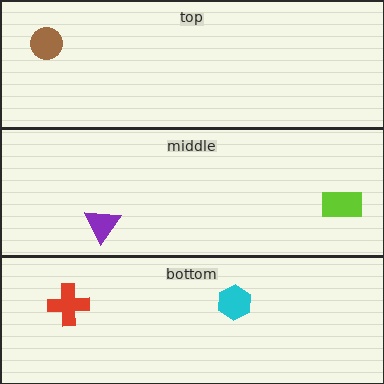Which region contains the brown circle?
The top region.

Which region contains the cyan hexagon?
The bottom region.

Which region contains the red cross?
The bottom region.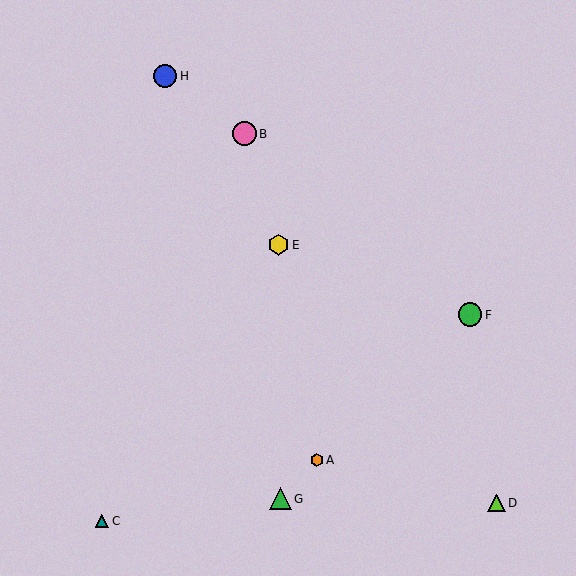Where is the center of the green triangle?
The center of the green triangle is at (280, 499).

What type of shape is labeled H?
Shape H is a blue circle.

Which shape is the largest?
The pink circle (labeled B) is the largest.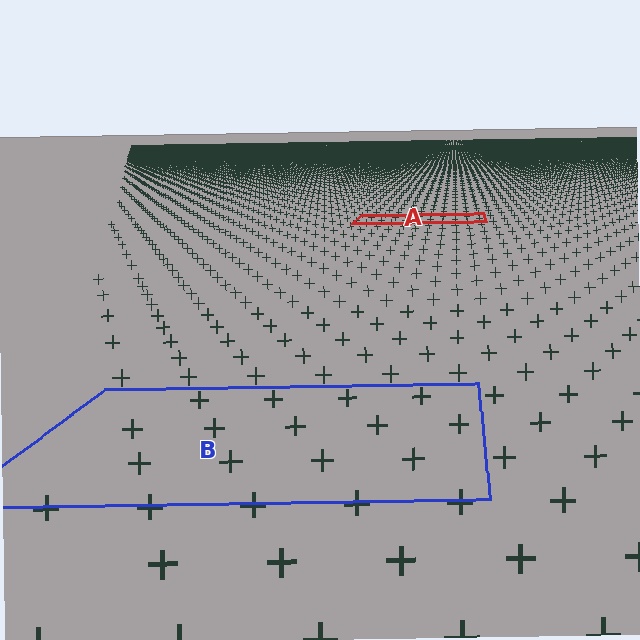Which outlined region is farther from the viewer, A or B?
Region A is farther from the viewer — the texture elements inside it appear smaller and more densely packed.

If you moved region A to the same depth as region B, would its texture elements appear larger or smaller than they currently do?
They would appear larger. At a closer depth, the same texture elements are projected at a bigger on-screen size.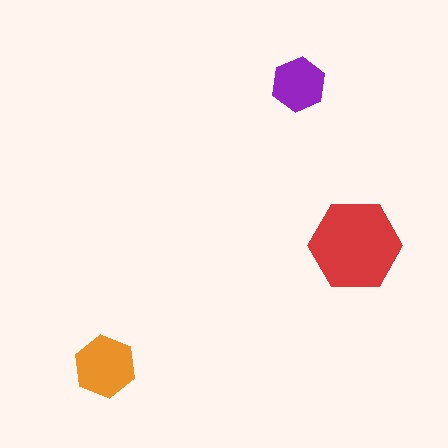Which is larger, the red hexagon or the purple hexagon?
The red one.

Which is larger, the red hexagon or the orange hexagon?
The red one.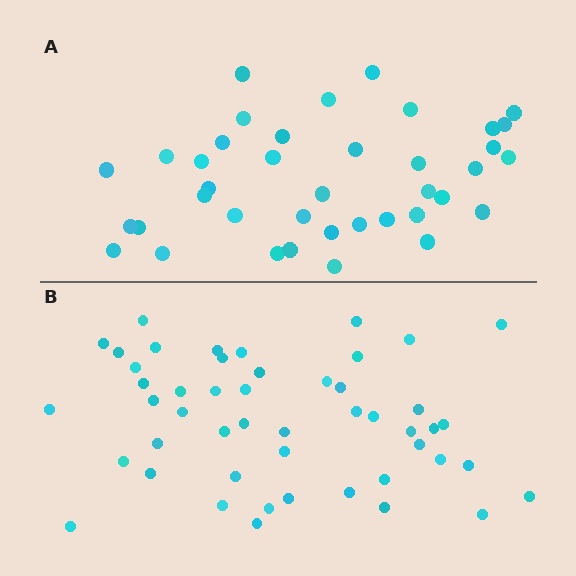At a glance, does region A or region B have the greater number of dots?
Region B (the bottom region) has more dots.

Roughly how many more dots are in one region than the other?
Region B has roughly 10 or so more dots than region A.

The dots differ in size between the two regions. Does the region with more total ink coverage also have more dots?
No. Region A has more total ink coverage because its dots are larger, but region B actually contains more individual dots. Total area can be misleading — the number of items is what matters here.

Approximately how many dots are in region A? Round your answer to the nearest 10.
About 40 dots. (The exact count is 39, which rounds to 40.)